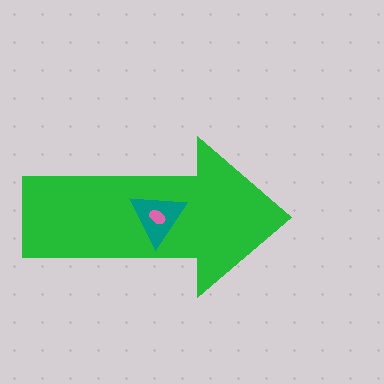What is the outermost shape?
The green arrow.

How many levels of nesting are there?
3.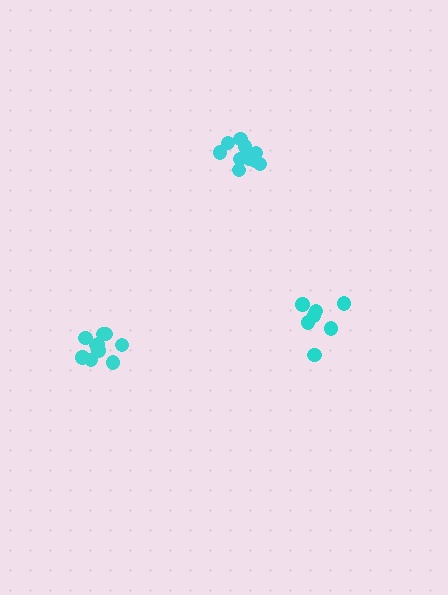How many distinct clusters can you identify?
There are 3 distinct clusters.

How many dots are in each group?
Group 1: 10 dots, Group 2: 11 dots, Group 3: 7 dots (28 total).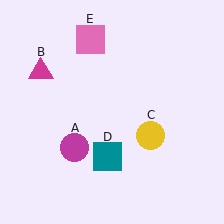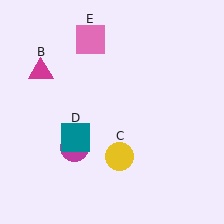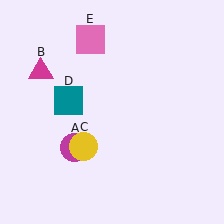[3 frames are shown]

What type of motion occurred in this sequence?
The yellow circle (object C), teal square (object D) rotated clockwise around the center of the scene.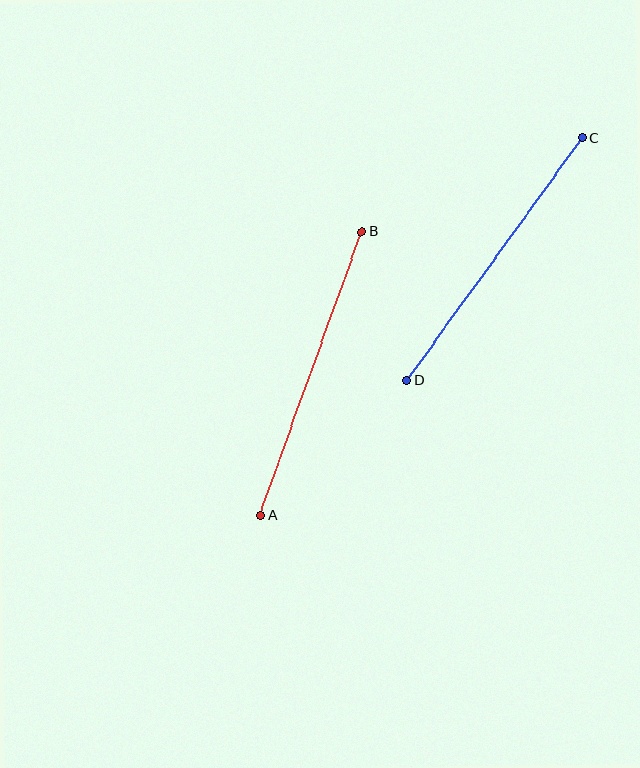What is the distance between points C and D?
The distance is approximately 300 pixels.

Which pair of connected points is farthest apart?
Points A and B are farthest apart.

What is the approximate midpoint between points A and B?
The midpoint is at approximately (311, 373) pixels.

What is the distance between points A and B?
The distance is approximately 301 pixels.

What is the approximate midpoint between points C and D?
The midpoint is at approximately (495, 259) pixels.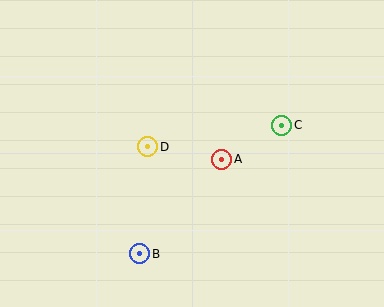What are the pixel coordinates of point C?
Point C is at (282, 125).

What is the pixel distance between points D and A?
The distance between D and A is 75 pixels.